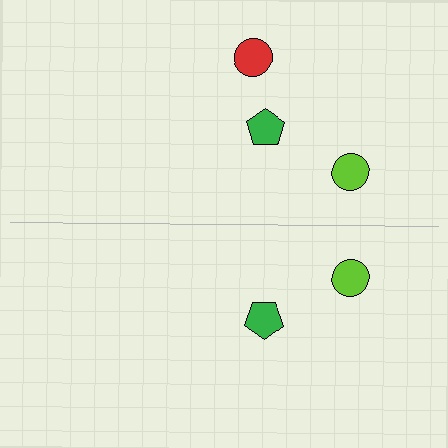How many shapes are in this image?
There are 5 shapes in this image.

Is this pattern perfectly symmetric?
No, the pattern is not perfectly symmetric. A red circle is missing from the bottom side.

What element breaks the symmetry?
A red circle is missing from the bottom side.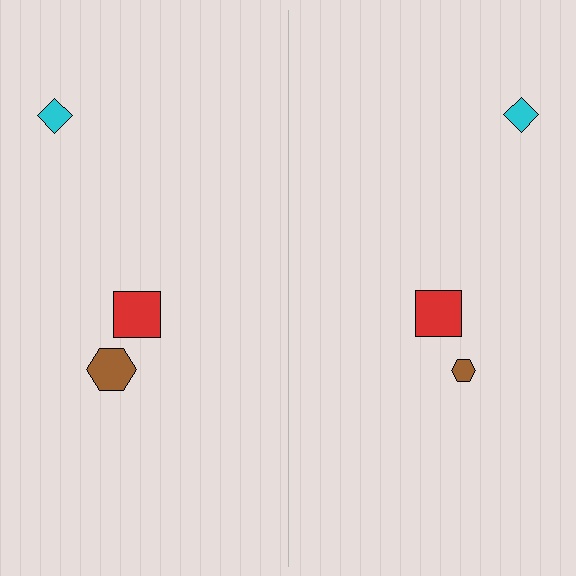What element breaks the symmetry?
The brown hexagon on the right side has a different size than its mirror counterpart.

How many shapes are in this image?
There are 6 shapes in this image.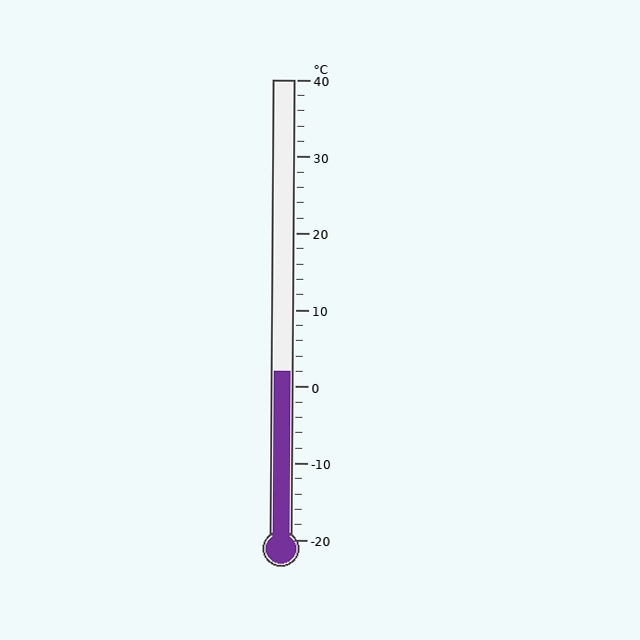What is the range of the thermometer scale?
The thermometer scale ranges from -20°C to 40°C.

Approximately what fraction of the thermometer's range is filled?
The thermometer is filled to approximately 35% of its range.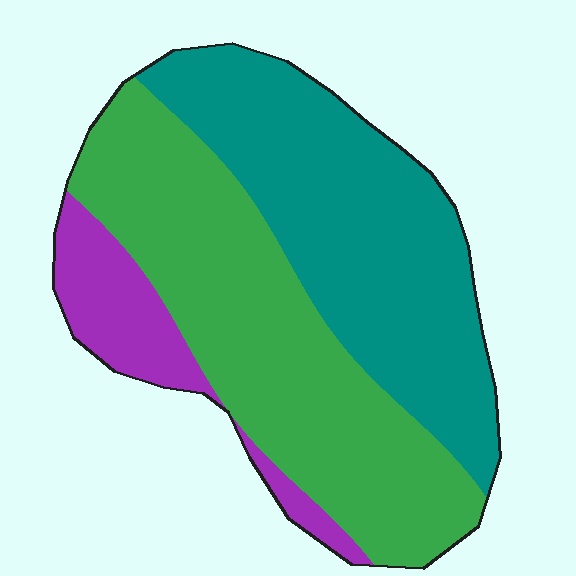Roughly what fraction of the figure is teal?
Teal covers 42% of the figure.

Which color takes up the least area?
Purple, at roughly 15%.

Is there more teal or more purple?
Teal.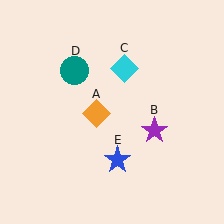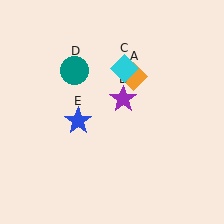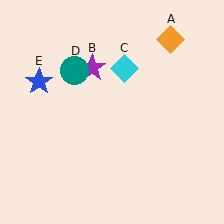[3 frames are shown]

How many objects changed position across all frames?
3 objects changed position: orange diamond (object A), purple star (object B), blue star (object E).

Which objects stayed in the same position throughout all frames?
Cyan diamond (object C) and teal circle (object D) remained stationary.